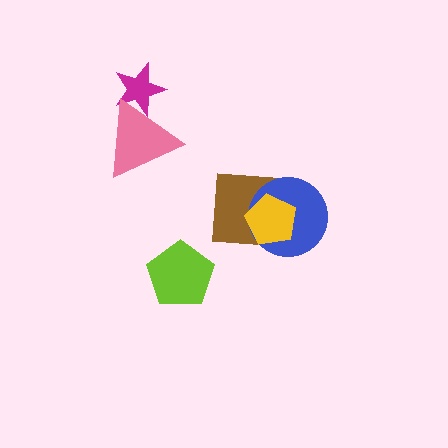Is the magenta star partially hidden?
Yes, it is partially covered by another shape.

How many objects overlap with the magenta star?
1 object overlaps with the magenta star.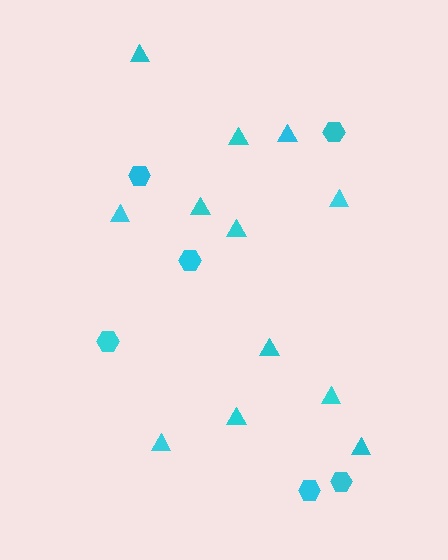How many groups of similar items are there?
There are 2 groups: one group of triangles (12) and one group of hexagons (6).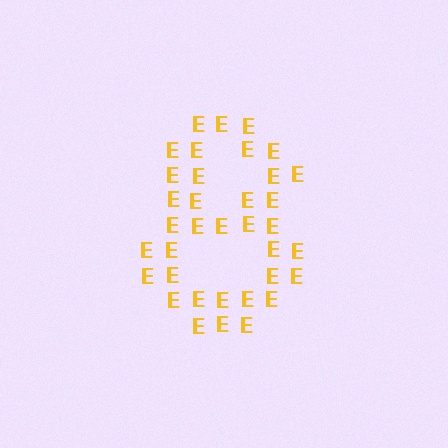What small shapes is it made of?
It is made of small letter E's.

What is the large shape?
The large shape is the digit 8.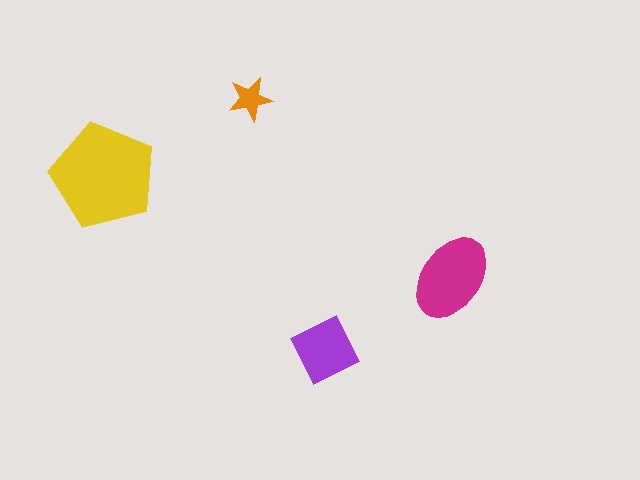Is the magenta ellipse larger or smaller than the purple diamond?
Larger.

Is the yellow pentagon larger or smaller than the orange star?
Larger.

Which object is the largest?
The yellow pentagon.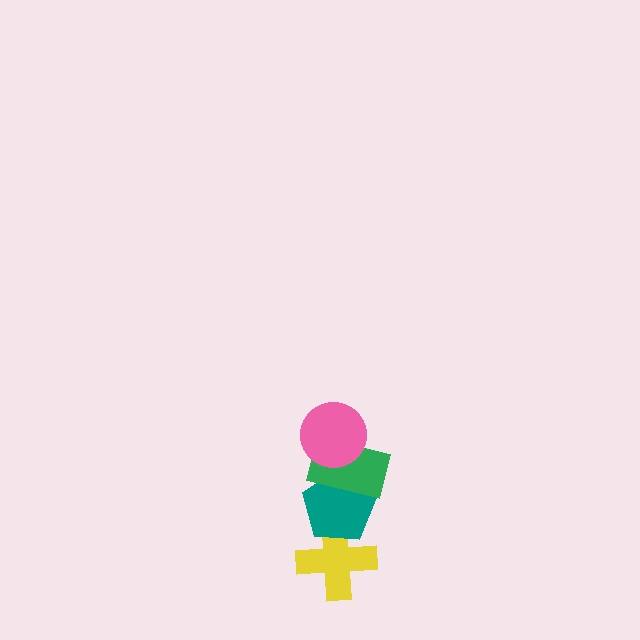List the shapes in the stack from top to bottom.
From top to bottom: the pink circle, the green rectangle, the teal pentagon, the yellow cross.